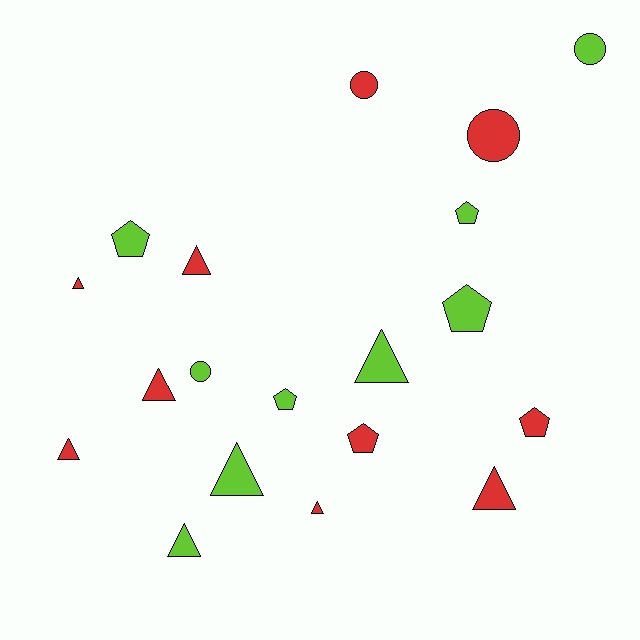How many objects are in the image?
There are 19 objects.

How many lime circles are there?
There are 2 lime circles.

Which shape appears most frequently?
Triangle, with 9 objects.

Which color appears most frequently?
Red, with 10 objects.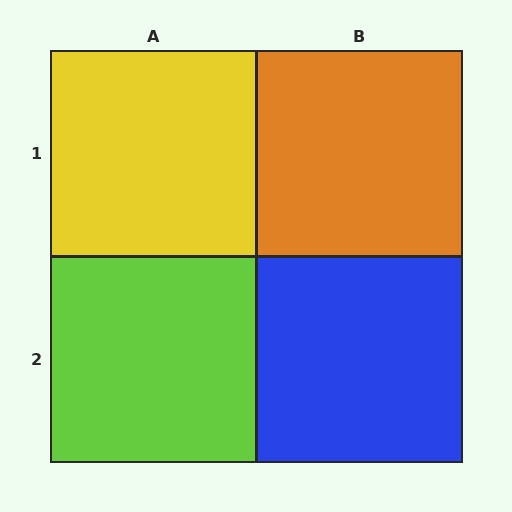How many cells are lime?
1 cell is lime.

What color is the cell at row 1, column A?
Yellow.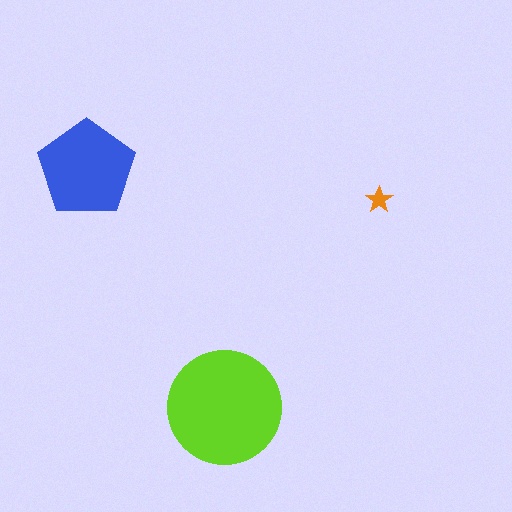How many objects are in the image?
There are 3 objects in the image.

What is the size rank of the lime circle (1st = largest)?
1st.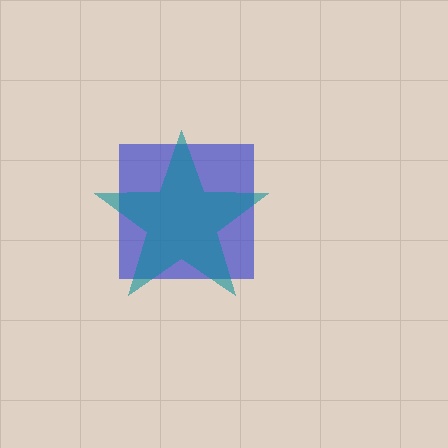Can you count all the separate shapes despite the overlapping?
Yes, there are 2 separate shapes.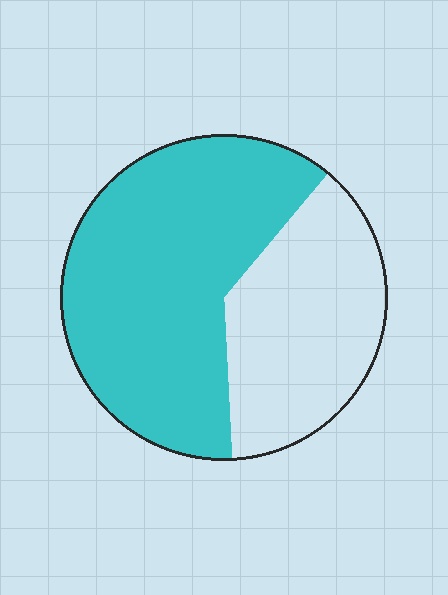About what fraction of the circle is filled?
About five eighths (5/8).